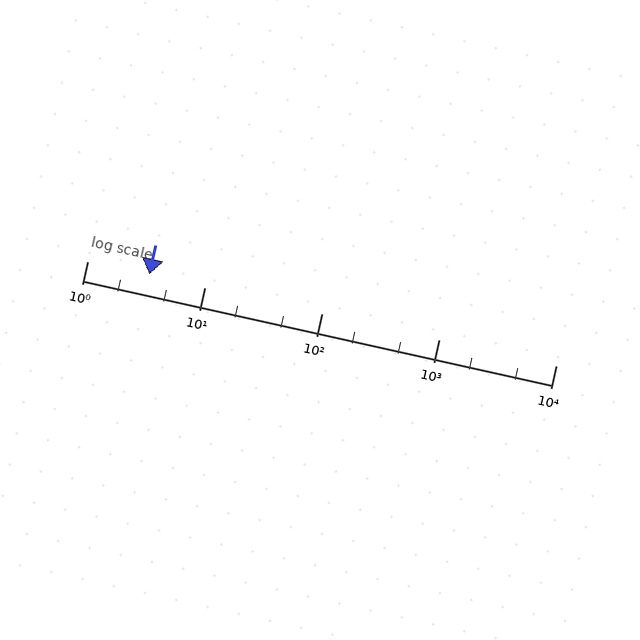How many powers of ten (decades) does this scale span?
The scale spans 4 decades, from 1 to 10000.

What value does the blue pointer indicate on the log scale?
The pointer indicates approximately 3.4.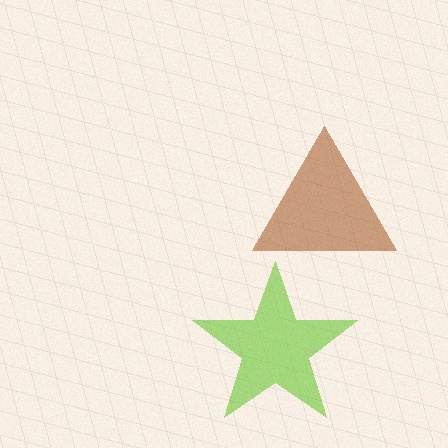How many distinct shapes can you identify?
There are 2 distinct shapes: a brown triangle, a lime star.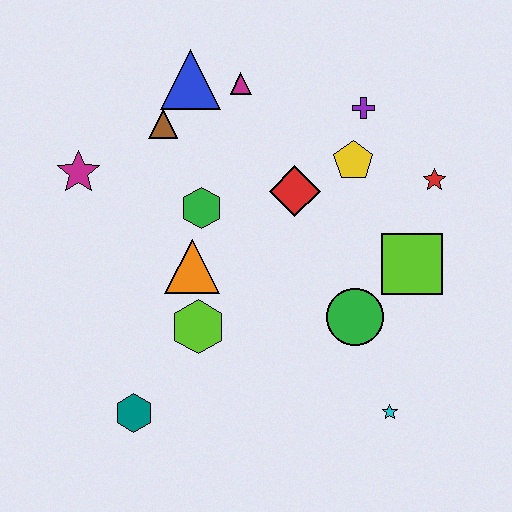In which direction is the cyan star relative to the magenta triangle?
The cyan star is below the magenta triangle.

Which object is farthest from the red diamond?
The teal hexagon is farthest from the red diamond.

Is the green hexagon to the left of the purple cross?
Yes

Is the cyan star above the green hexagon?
No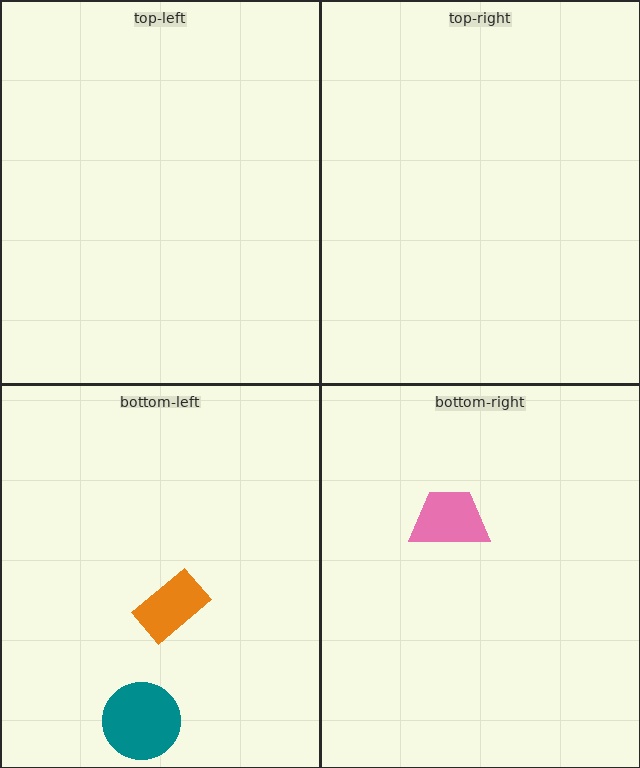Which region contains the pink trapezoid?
The bottom-right region.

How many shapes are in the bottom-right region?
1.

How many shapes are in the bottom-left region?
2.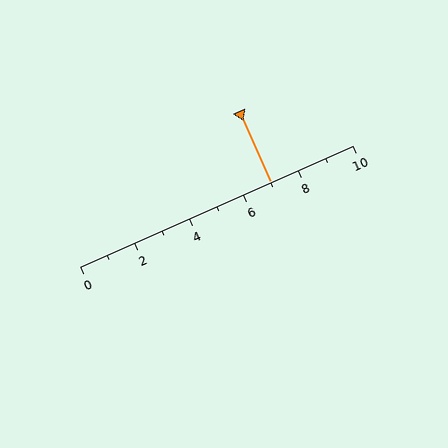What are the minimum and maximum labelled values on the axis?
The axis runs from 0 to 10.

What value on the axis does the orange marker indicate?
The marker indicates approximately 7.